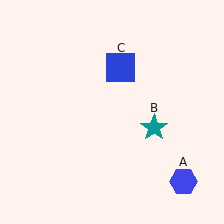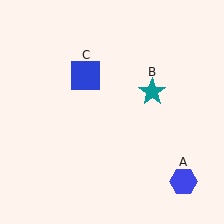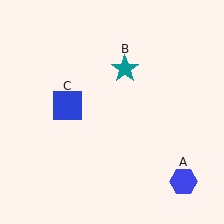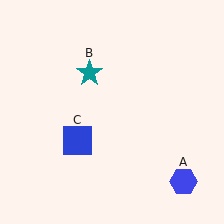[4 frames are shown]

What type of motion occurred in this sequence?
The teal star (object B), blue square (object C) rotated counterclockwise around the center of the scene.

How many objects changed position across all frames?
2 objects changed position: teal star (object B), blue square (object C).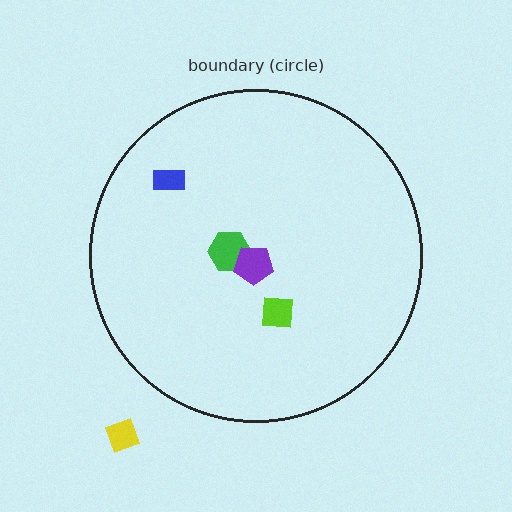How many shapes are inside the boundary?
4 inside, 1 outside.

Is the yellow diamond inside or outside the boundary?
Outside.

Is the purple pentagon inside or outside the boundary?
Inside.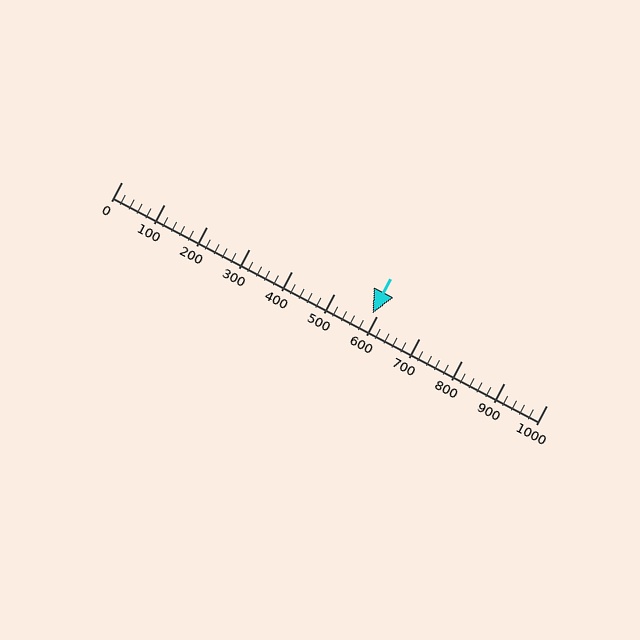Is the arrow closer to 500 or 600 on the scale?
The arrow is closer to 600.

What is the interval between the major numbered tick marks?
The major tick marks are spaced 100 units apart.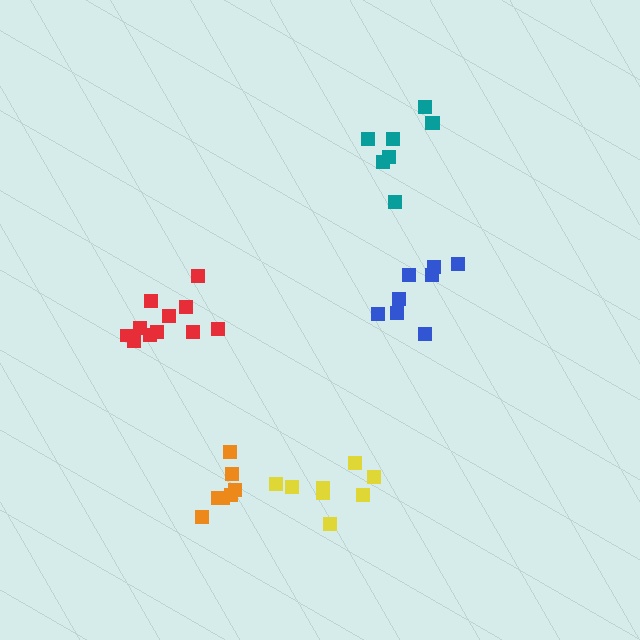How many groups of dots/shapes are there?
There are 5 groups.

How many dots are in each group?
Group 1: 8 dots, Group 2: 8 dots, Group 3: 11 dots, Group 4: 7 dots, Group 5: 8 dots (42 total).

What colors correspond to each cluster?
The clusters are colored: blue, yellow, red, orange, teal.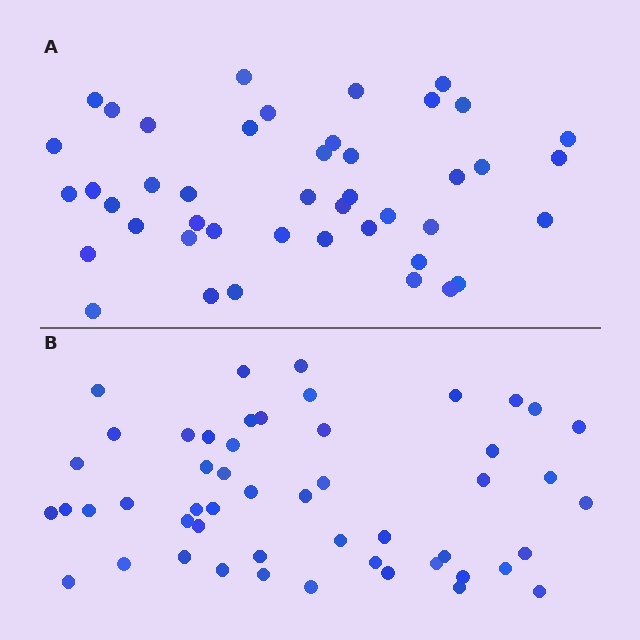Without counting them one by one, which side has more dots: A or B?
Region B (the bottom region) has more dots.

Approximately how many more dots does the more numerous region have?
Region B has roughly 8 or so more dots than region A.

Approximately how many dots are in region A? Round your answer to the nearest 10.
About 40 dots. (The exact count is 44, which rounds to 40.)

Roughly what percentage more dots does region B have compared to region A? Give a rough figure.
About 15% more.